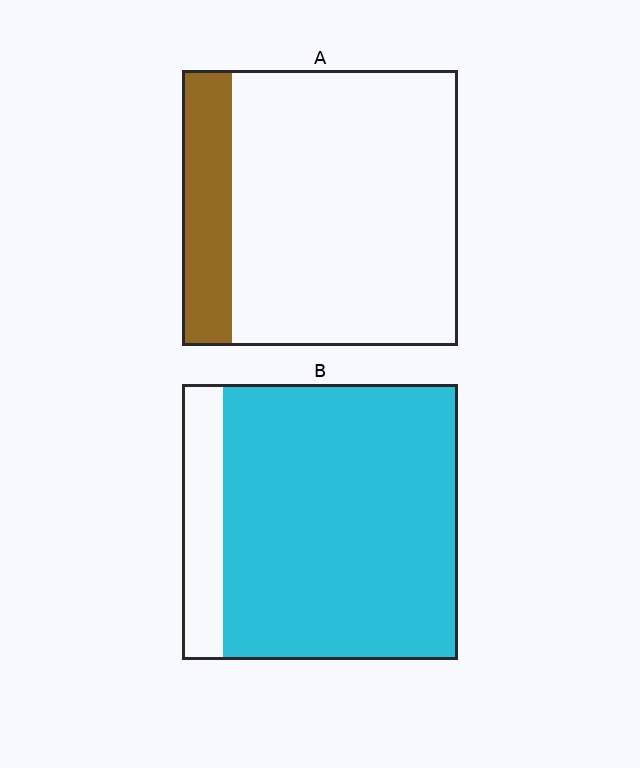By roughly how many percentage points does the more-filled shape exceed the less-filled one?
By roughly 65 percentage points (B over A).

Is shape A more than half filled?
No.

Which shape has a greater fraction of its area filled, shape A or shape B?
Shape B.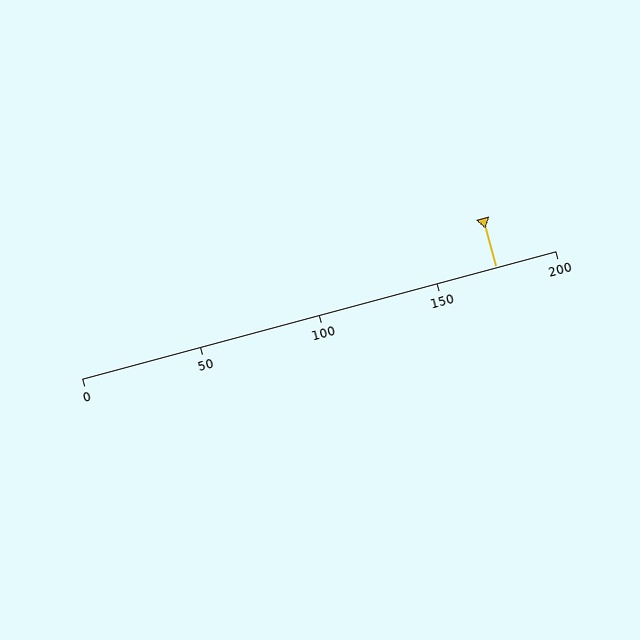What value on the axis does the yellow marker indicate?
The marker indicates approximately 175.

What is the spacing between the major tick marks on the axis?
The major ticks are spaced 50 apart.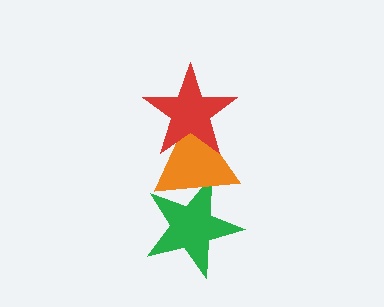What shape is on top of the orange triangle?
The red star is on top of the orange triangle.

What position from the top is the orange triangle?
The orange triangle is 2nd from the top.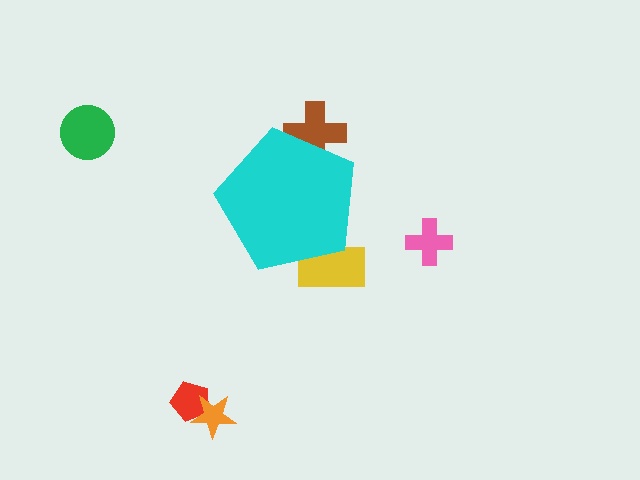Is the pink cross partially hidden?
No, the pink cross is fully visible.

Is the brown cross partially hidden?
Yes, the brown cross is partially hidden behind the cyan pentagon.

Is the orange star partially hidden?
No, the orange star is fully visible.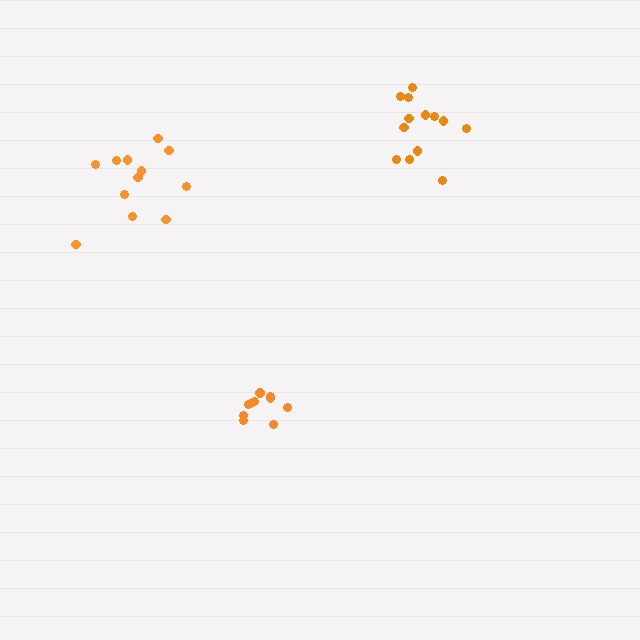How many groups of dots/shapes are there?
There are 3 groups.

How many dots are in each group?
Group 1: 10 dots, Group 2: 13 dots, Group 3: 12 dots (35 total).